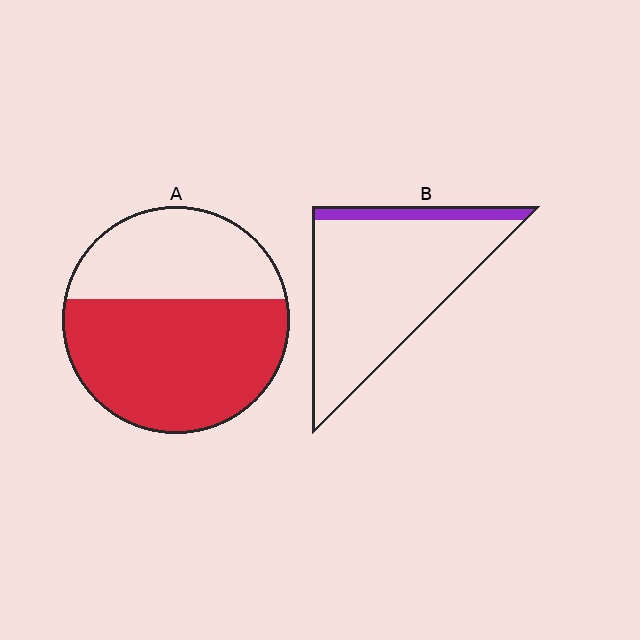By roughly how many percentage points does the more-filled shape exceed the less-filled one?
By roughly 50 percentage points (A over B).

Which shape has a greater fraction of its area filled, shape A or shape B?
Shape A.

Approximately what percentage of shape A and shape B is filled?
A is approximately 60% and B is approximately 10%.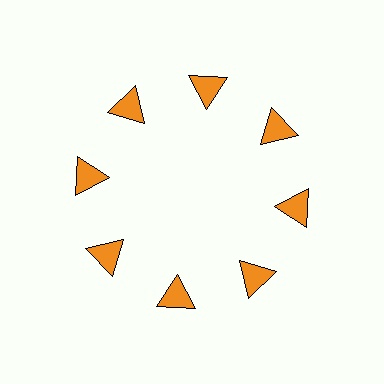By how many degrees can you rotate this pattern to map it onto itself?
The pattern maps onto itself every 45 degrees of rotation.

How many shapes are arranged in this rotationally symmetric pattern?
There are 8 shapes, arranged in 8 groups of 1.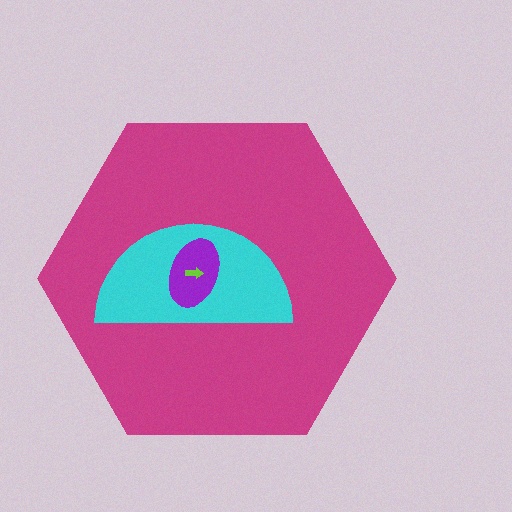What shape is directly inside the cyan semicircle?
The purple ellipse.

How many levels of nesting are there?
4.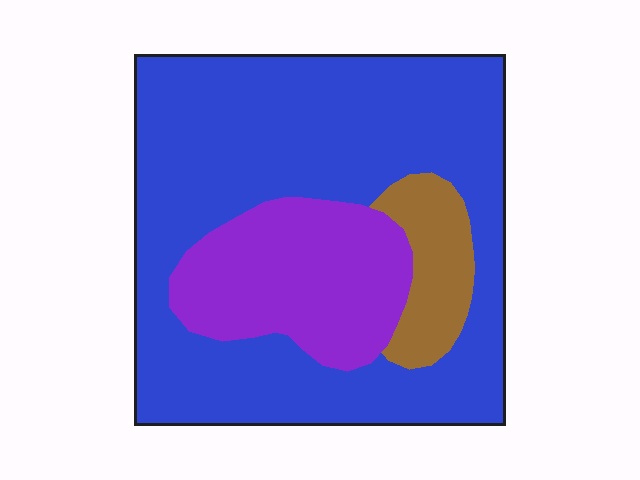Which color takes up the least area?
Brown, at roughly 10%.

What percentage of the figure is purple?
Purple covers roughly 20% of the figure.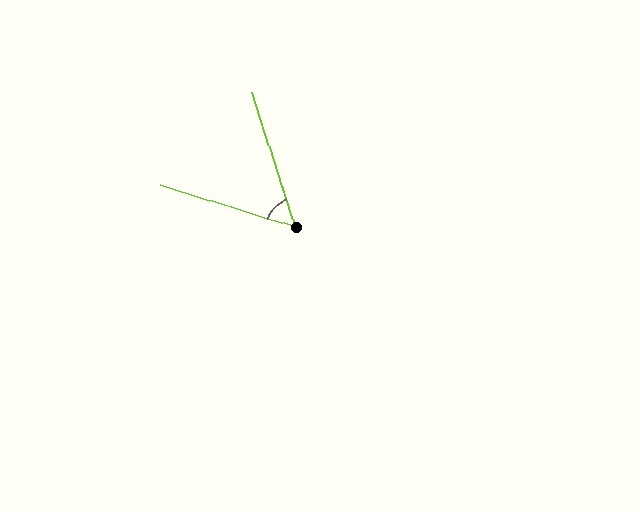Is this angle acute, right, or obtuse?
It is acute.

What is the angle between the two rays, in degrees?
Approximately 55 degrees.